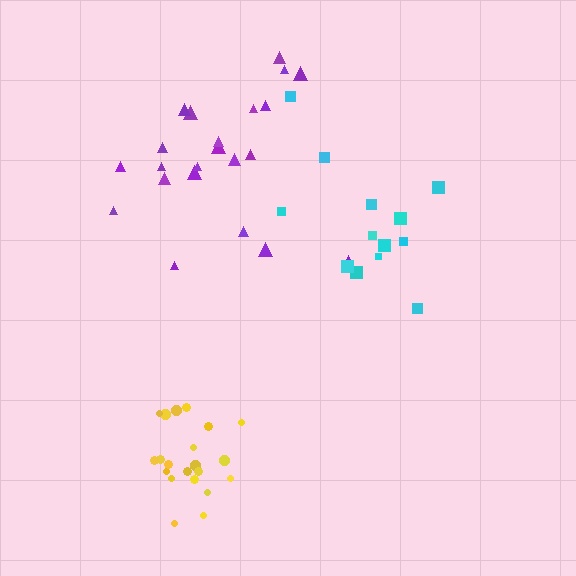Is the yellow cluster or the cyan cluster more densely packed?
Yellow.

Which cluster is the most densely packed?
Yellow.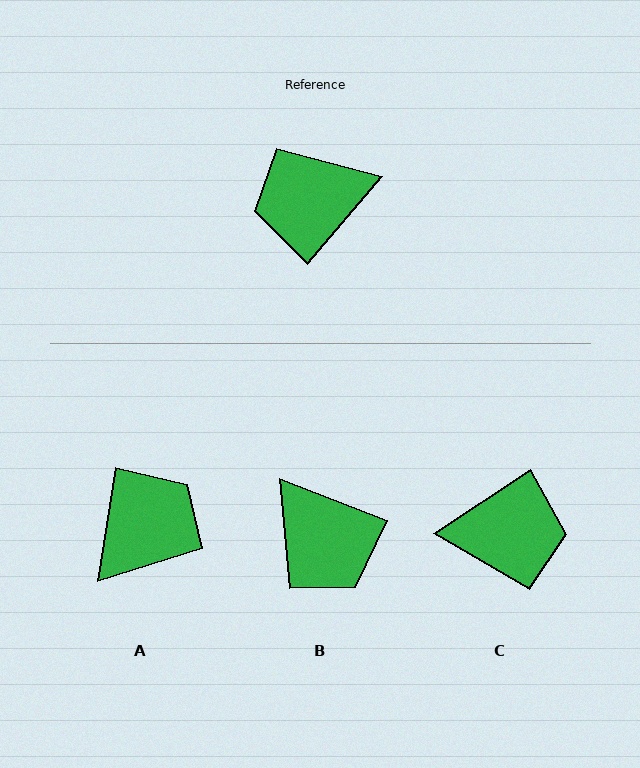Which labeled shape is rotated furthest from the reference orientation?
C, about 164 degrees away.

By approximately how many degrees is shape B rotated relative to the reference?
Approximately 109 degrees counter-clockwise.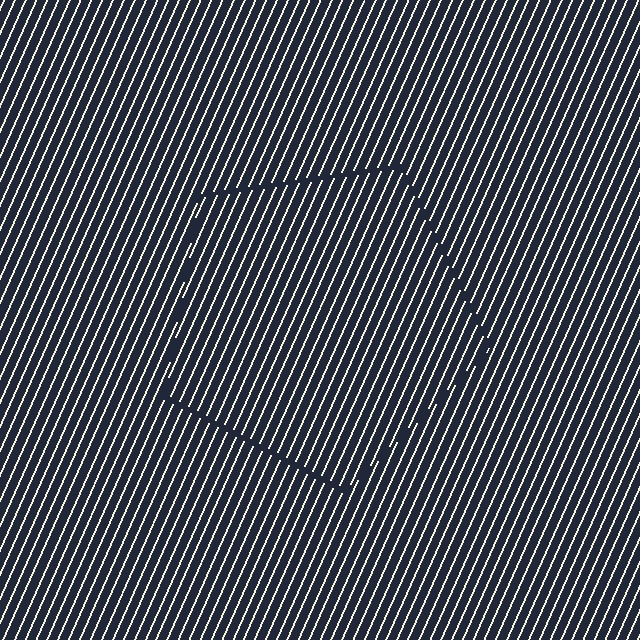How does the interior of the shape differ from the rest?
The interior of the shape contains the same grating, shifted by half a period — the contour is defined by the phase discontinuity where line-ends from the inner and outer gratings abut.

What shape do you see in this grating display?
An illusory pentagon. The interior of the shape contains the same grating, shifted by half a period — the contour is defined by the phase discontinuity where line-ends from the inner and outer gratings abut.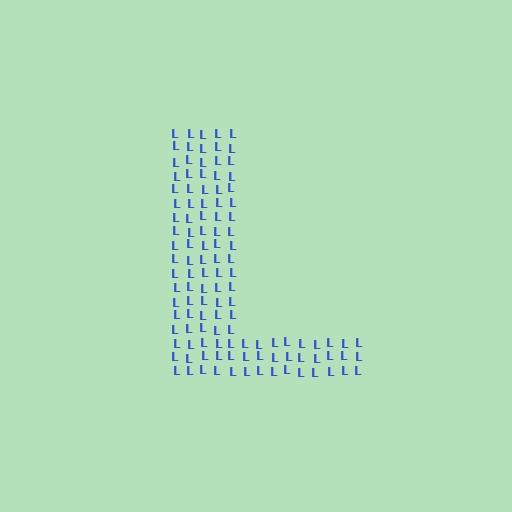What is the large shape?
The large shape is the letter L.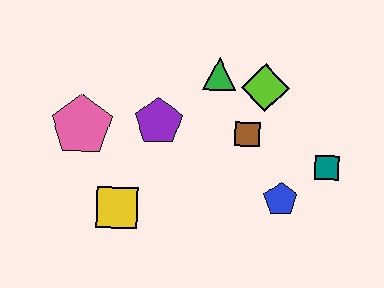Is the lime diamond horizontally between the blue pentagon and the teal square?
No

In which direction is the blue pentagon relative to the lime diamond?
The blue pentagon is below the lime diamond.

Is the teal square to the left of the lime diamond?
No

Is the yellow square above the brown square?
No